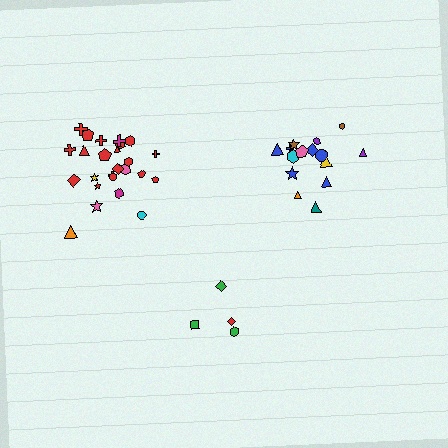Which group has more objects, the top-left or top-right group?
The top-left group.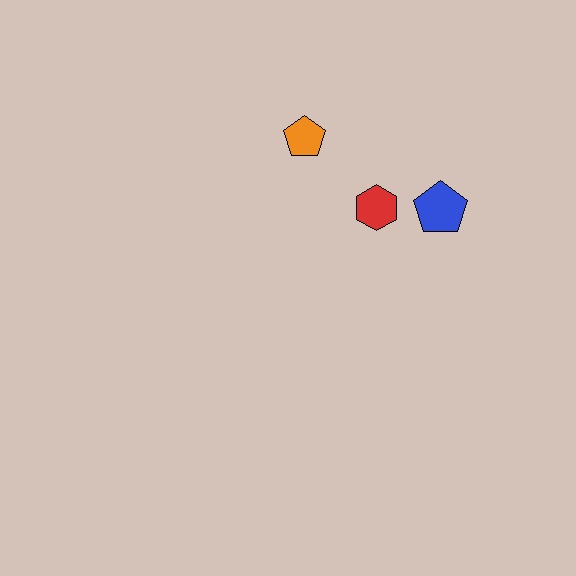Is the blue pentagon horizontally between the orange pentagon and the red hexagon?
No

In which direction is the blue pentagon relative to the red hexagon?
The blue pentagon is to the right of the red hexagon.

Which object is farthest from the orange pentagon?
The blue pentagon is farthest from the orange pentagon.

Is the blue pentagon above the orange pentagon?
No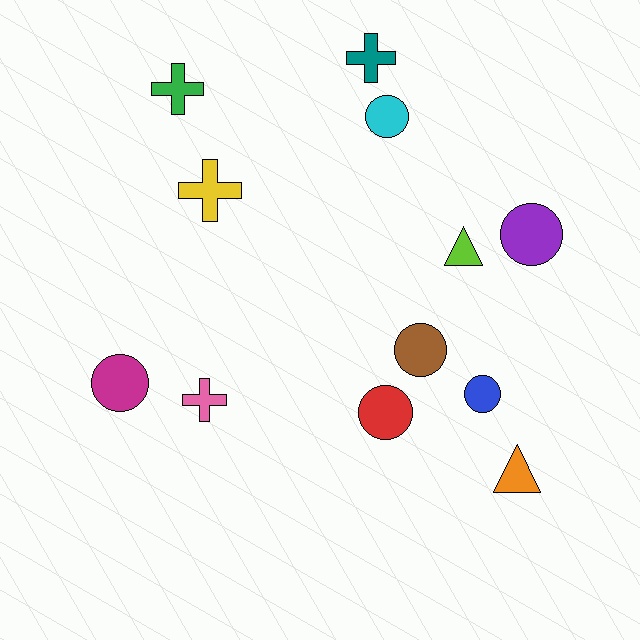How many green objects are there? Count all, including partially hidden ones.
There is 1 green object.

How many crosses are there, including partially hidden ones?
There are 4 crosses.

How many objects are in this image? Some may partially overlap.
There are 12 objects.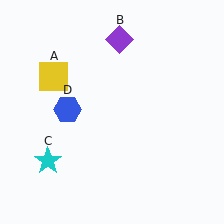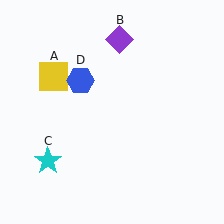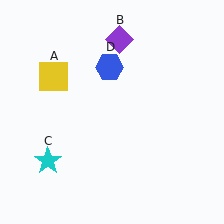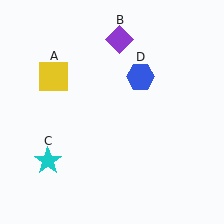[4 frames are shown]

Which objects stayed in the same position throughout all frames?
Yellow square (object A) and purple diamond (object B) and cyan star (object C) remained stationary.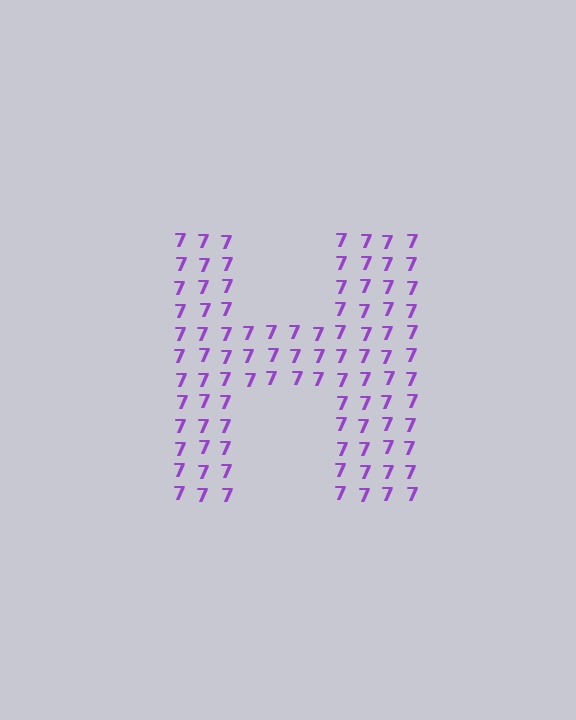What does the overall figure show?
The overall figure shows the letter H.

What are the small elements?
The small elements are digit 7's.